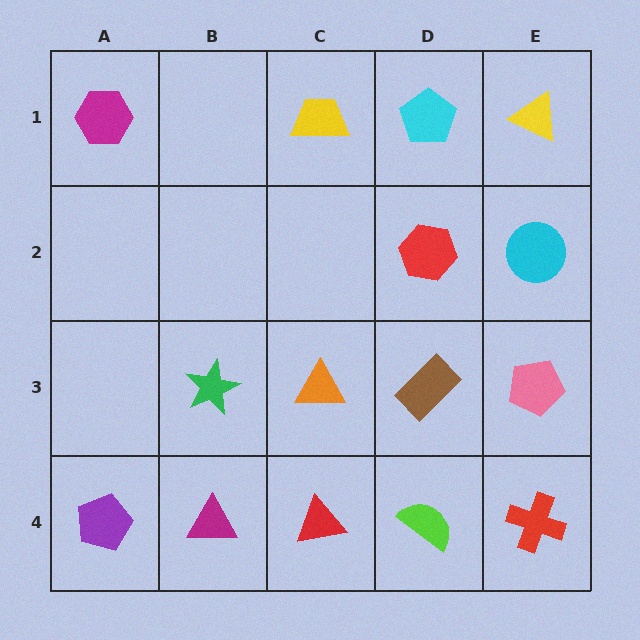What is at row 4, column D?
A lime semicircle.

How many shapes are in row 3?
4 shapes.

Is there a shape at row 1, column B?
No, that cell is empty.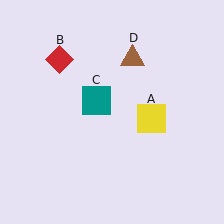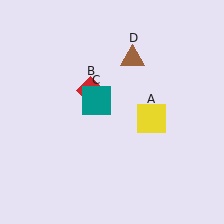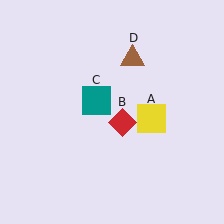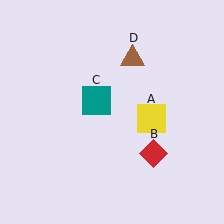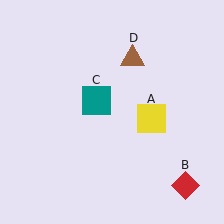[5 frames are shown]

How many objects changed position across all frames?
1 object changed position: red diamond (object B).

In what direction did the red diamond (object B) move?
The red diamond (object B) moved down and to the right.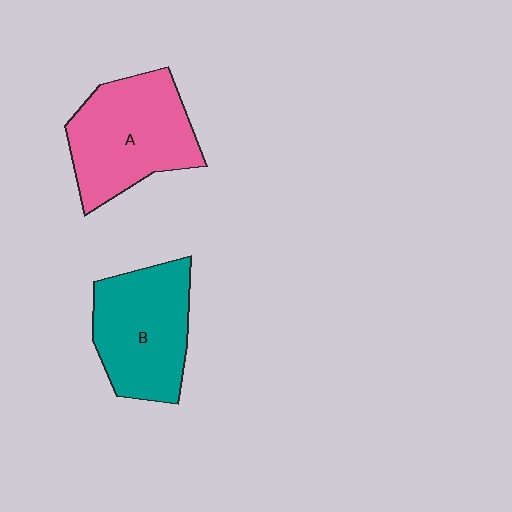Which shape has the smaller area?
Shape B (teal).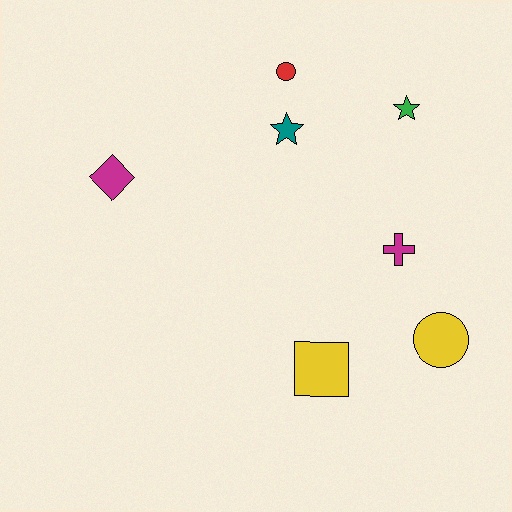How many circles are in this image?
There are 2 circles.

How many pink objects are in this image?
There are no pink objects.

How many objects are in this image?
There are 7 objects.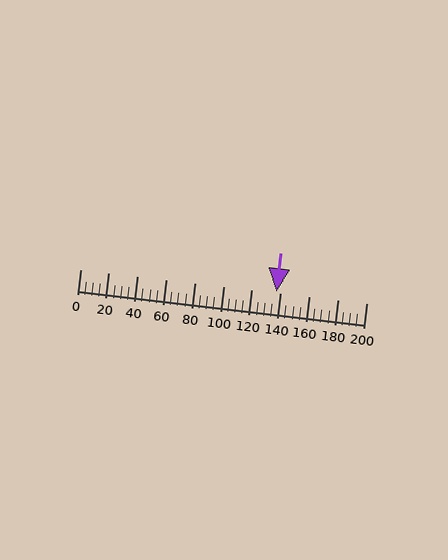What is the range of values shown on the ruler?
The ruler shows values from 0 to 200.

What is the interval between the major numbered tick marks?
The major tick marks are spaced 20 units apart.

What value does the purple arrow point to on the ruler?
The purple arrow points to approximately 137.